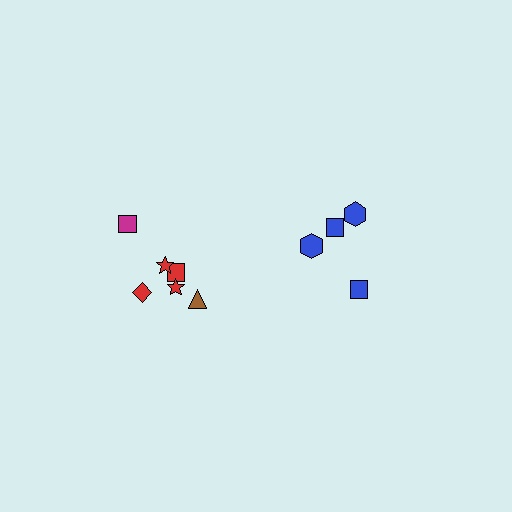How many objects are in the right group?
There are 4 objects.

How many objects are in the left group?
There are 6 objects.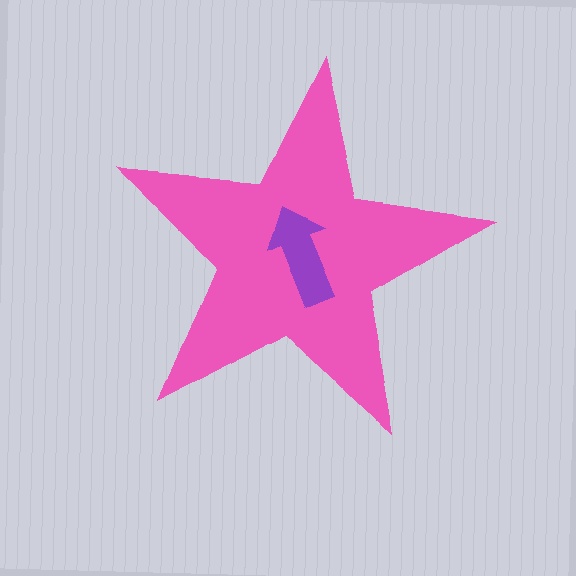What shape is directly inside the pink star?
The purple arrow.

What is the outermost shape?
The pink star.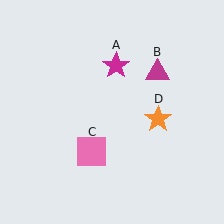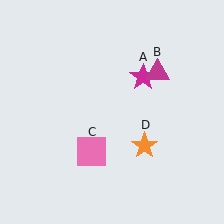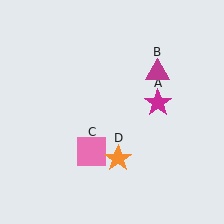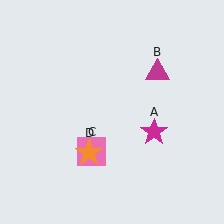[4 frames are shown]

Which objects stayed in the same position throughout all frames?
Magenta triangle (object B) and pink square (object C) remained stationary.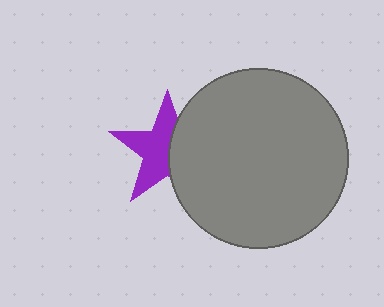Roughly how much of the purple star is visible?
About half of it is visible (roughly 58%).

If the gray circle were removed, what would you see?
You would see the complete purple star.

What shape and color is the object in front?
The object in front is a gray circle.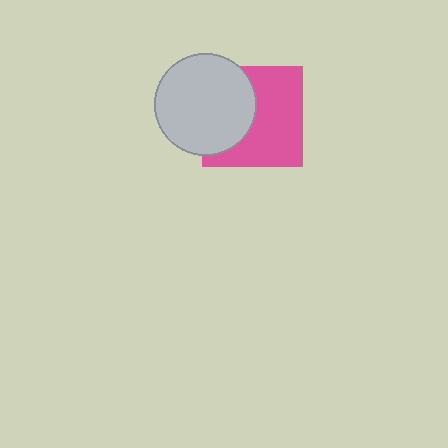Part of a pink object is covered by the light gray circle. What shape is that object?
It is a square.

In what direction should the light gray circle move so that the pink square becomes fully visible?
The light gray circle should move left. That is the shortest direction to clear the overlap and leave the pink square fully visible.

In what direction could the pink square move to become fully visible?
The pink square could move right. That would shift it out from behind the light gray circle entirely.